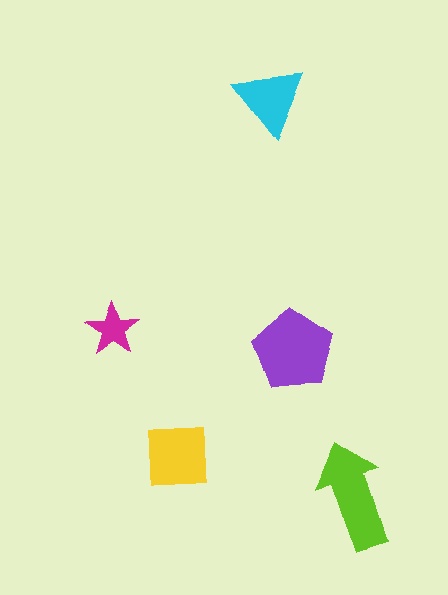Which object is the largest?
The purple pentagon.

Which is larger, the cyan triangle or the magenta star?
The cyan triangle.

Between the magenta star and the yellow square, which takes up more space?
The yellow square.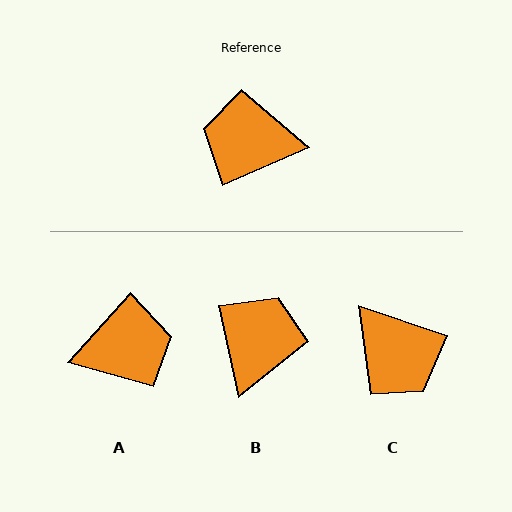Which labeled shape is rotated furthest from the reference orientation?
A, about 156 degrees away.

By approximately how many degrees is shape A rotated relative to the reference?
Approximately 156 degrees clockwise.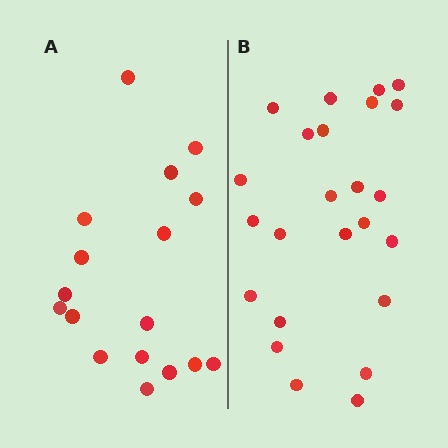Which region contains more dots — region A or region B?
Region B (the right region) has more dots.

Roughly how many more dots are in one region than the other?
Region B has roughly 8 or so more dots than region A.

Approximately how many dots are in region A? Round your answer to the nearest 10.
About 20 dots. (The exact count is 17, which rounds to 20.)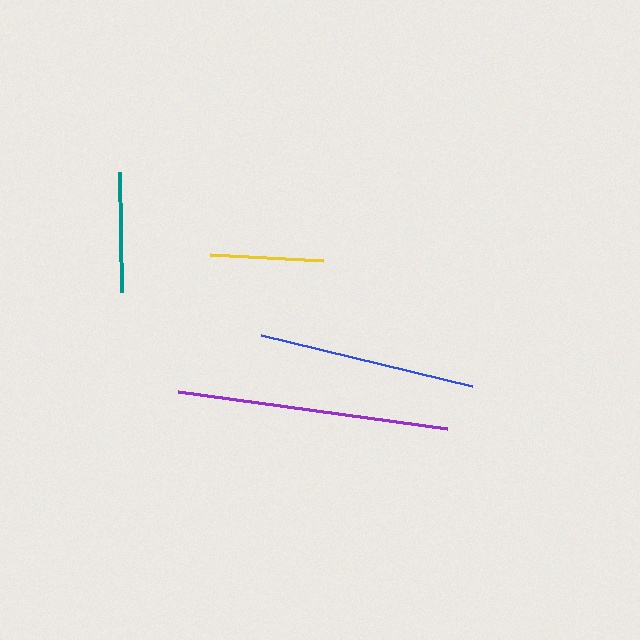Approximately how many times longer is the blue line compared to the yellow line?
The blue line is approximately 1.9 times the length of the yellow line.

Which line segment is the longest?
The purple line is the longest at approximately 272 pixels.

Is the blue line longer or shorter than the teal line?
The blue line is longer than the teal line.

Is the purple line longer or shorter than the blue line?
The purple line is longer than the blue line.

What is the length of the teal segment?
The teal segment is approximately 119 pixels long.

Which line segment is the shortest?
The yellow line is the shortest at approximately 113 pixels.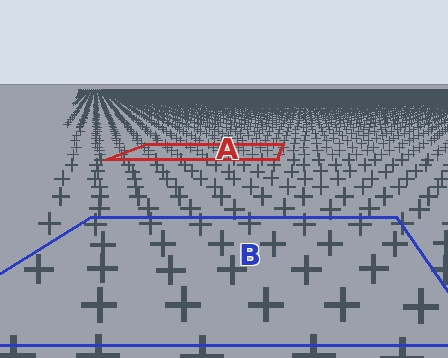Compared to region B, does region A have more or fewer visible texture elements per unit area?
Region A has more texture elements per unit area — they are packed more densely because it is farther away.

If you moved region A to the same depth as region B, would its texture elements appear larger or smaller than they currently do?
They would appear larger. At a closer depth, the same texture elements are projected at a bigger on-screen size.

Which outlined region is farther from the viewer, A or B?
Region A is farther from the viewer — the texture elements inside it appear smaller and more densely packed.